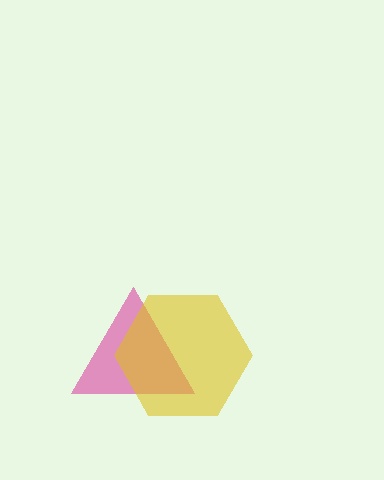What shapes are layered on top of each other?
The layered shapes are: a magenta triangle, a yellow hexagon.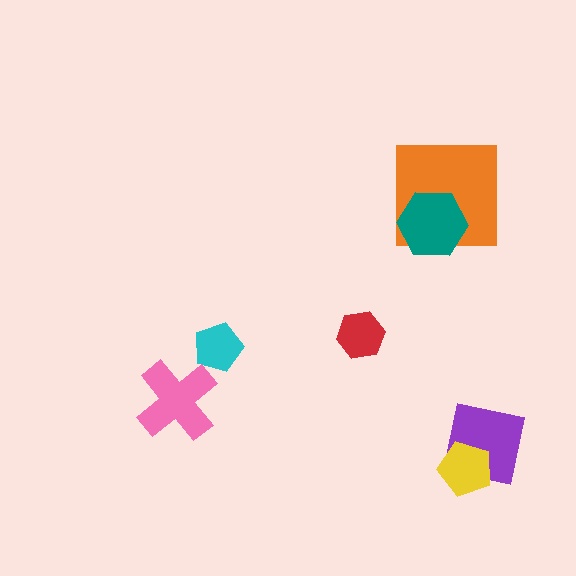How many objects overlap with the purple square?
1 object overlaps with the purple square.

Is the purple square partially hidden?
Yes, it is partially covered by another shape.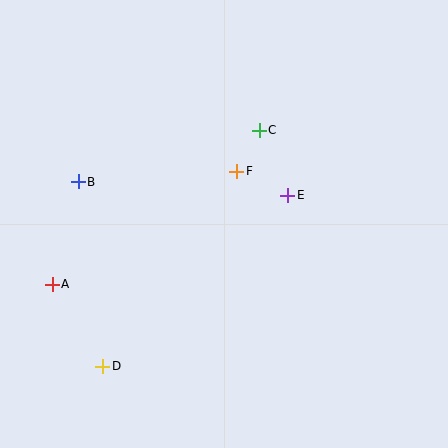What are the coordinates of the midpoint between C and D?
The midpoint between C and D is at (181, 248).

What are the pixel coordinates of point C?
Point C is at (259, 130).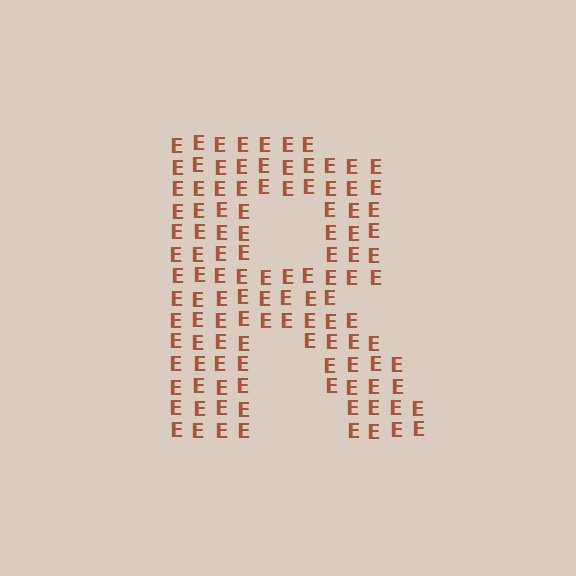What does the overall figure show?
The overall figure shows the letter R.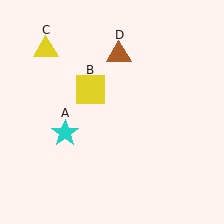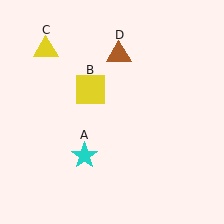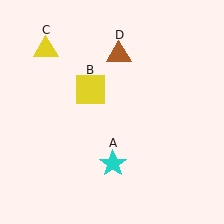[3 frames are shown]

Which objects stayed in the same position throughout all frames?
Yellow square (object B) and yellow triangle (object C) and brown triangle (object D) remained stationary.